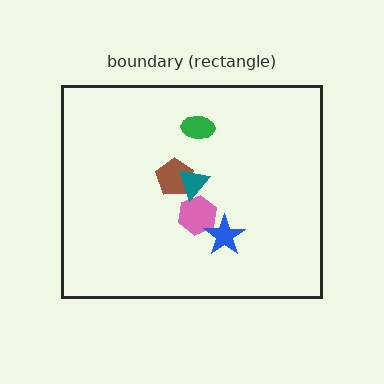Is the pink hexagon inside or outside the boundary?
Inside.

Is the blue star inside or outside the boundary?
Inside.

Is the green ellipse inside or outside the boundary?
Inside.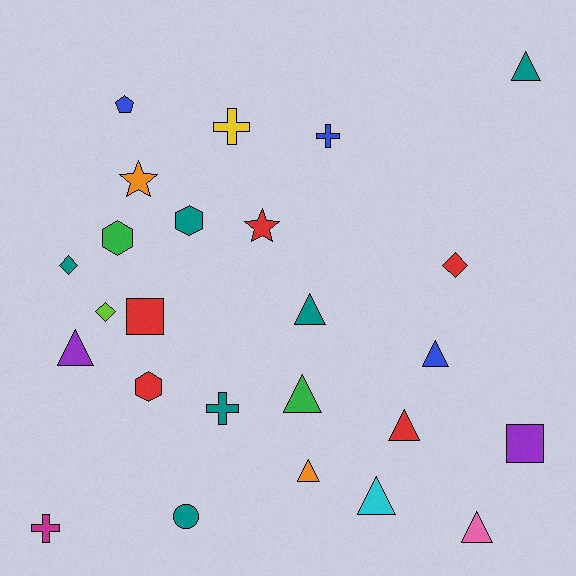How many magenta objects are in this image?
There is 1 magenta object.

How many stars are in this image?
There are 2 stars.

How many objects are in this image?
There are 25 objects.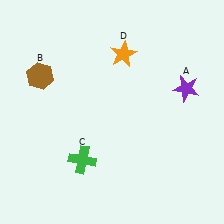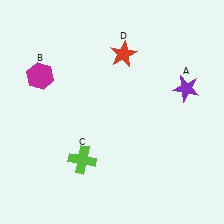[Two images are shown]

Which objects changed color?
B changed from brown to magenta. C changed from green to lime. D changed from orange to red.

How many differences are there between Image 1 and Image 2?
There are 3 differences between the two images.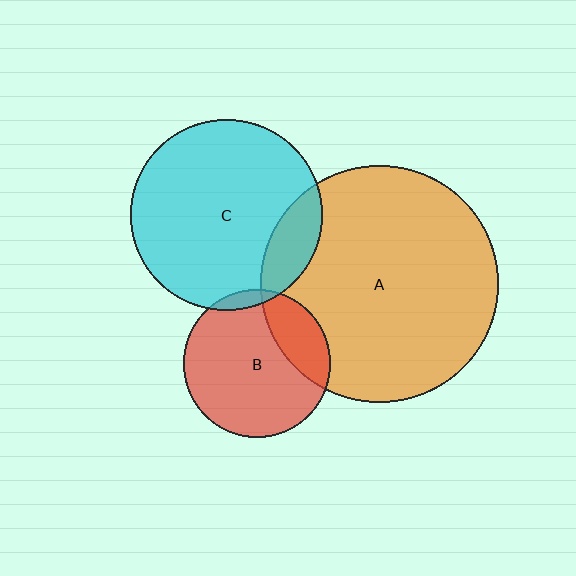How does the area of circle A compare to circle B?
Approximately 2.6 times.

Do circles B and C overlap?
Yes.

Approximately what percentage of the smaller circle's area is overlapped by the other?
Approximately 5%.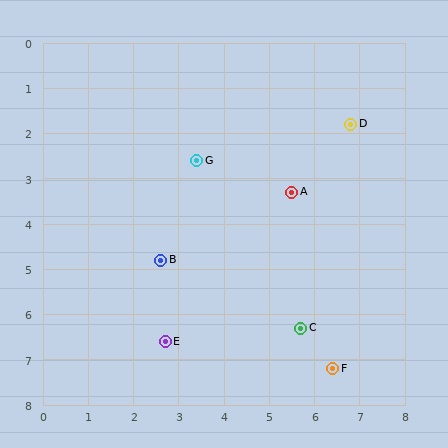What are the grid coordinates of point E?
Point E is at approximately (2.7, 6.6).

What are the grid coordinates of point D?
Point D is at approximately (6.8, 1.8).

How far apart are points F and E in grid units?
Points F and E are about 3.7 grid units apart.